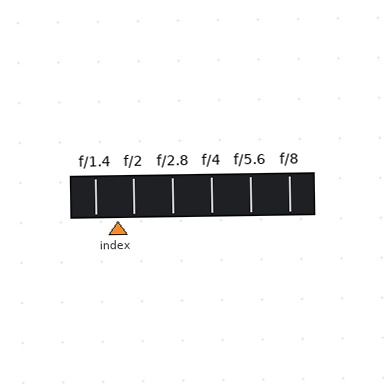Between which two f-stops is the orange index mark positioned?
The index mark is between f/1.4 and f/2.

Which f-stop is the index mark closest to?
The index mark is closest to f/2.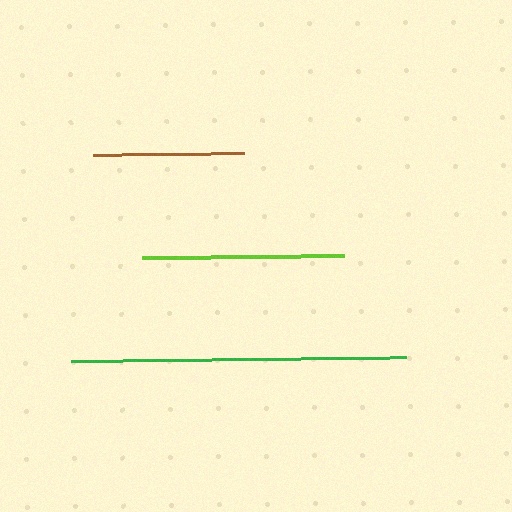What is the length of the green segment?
The green segment is approximately 335 pixels long.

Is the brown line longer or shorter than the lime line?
The lime line is longer than the brown line.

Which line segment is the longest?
The green line is the longest at approximately 335 pixels.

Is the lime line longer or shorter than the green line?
The green line is longer than the lime line.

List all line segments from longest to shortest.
From longest to shortest: green, lime, brown.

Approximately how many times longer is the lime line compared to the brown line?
The lime line is approximately 1.3 times the length of the brown line.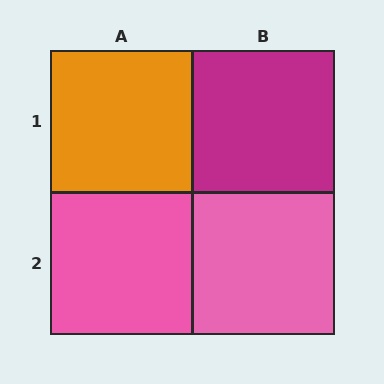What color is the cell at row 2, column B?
Pink.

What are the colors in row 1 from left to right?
Orange, magenta.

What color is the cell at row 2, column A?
Pink.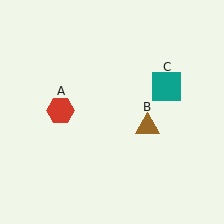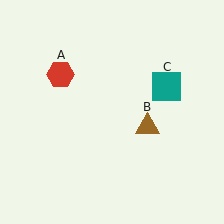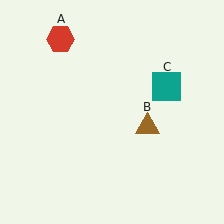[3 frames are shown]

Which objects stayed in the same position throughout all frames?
Brown triangle (object B) and teal square (object C) remained stationary.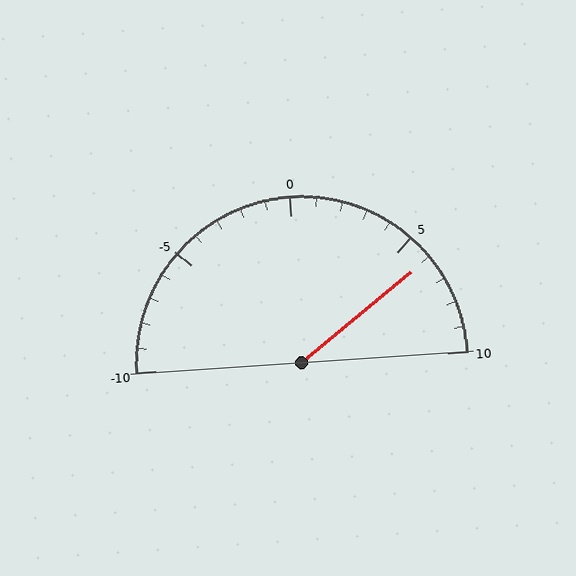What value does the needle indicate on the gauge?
The needle indicates approximately 6.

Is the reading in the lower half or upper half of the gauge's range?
The reading is in the upper half of the range (-10 to 10).